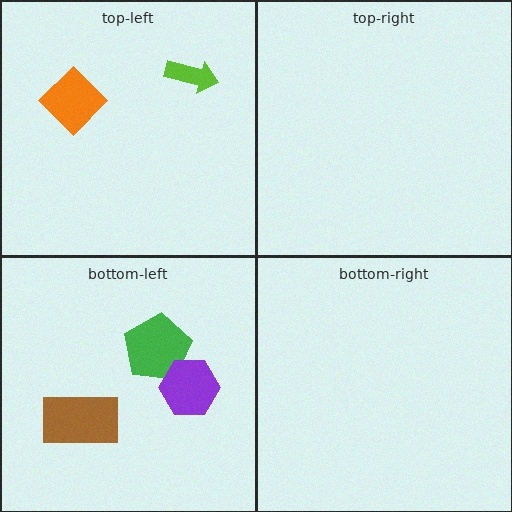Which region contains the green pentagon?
The bottom-left region.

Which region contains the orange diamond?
The top-left region.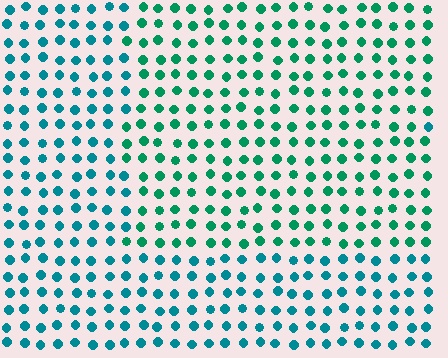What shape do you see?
I see a rectangle.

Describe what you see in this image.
The image is filled with small teal elements in a uniform arrangement. A rectangle-shaped region is visible where the elements are tinted to a slightly different hue, forming a subtle color boundary.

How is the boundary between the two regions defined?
The boundary is defined purely by a slight shift in hue (about 28 degrees). Spacing, size, and orientation are identical on both sides.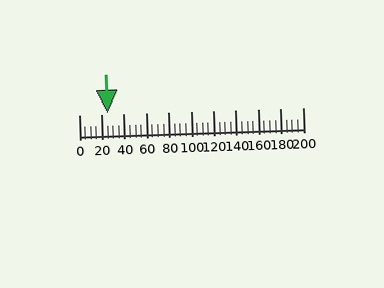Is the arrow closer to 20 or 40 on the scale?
The arrow is closer to 20.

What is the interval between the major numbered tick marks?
The major tick marks are spaced 20 units apart.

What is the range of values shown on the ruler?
The ruler shows values from 0 to 200.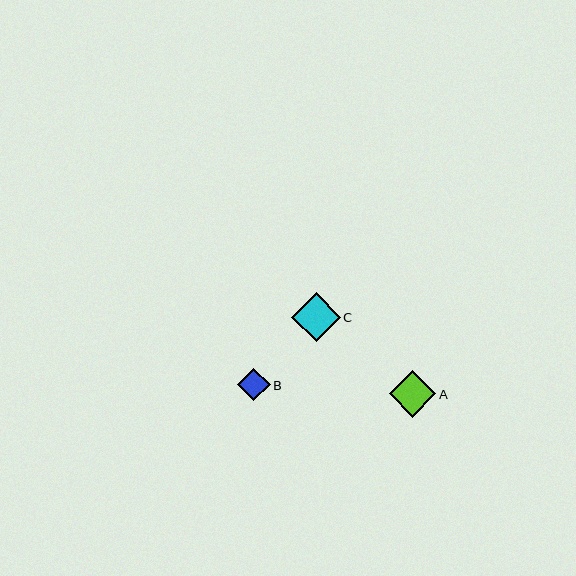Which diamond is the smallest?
Diamond B is the smallest with a size of approximately 32 pixels.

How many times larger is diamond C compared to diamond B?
Diamond C is approximately 1.5 times the size of diamond B.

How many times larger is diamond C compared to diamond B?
Diamond C is approximately 1.5 times the size of diamond B.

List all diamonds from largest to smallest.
From largest to smallest: C, A, B.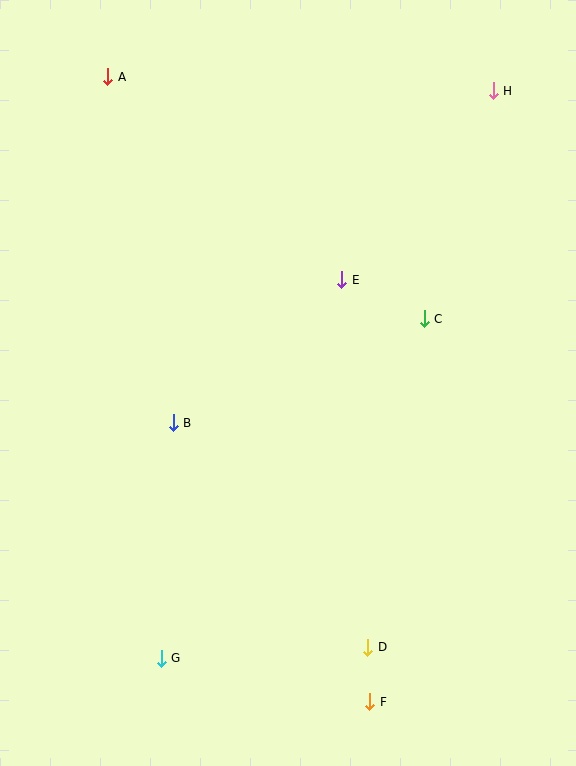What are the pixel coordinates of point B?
Point B is at (173, 423).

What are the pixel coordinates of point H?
Point H is at (493, 91).